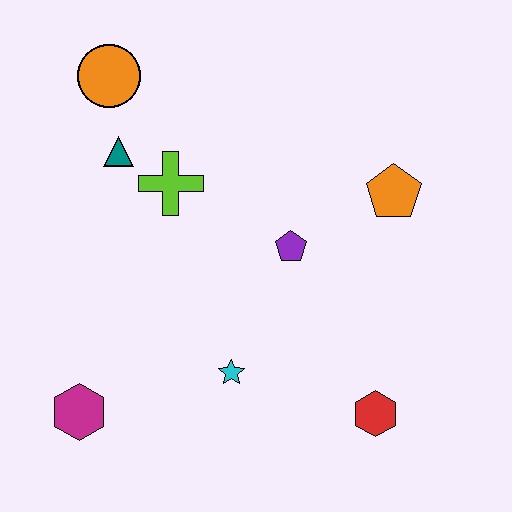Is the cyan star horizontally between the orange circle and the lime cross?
No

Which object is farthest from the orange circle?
The red hexagon is farthest from the orange circle.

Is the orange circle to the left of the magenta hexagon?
No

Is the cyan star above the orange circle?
No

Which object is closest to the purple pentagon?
The orange pentagon is closest to the purple pentagon.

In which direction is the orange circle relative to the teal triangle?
The orange circle is above the teal triangle.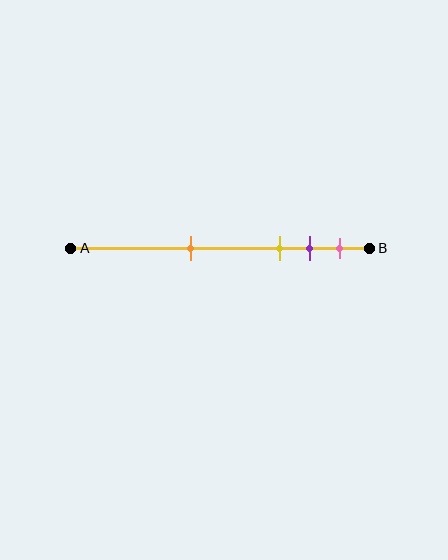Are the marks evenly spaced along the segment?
No, the marks are not evenly spaced.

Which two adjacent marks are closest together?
The purple and pink marks are the closest adjacent pair.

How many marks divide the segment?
There are 4 marks dividing the segment.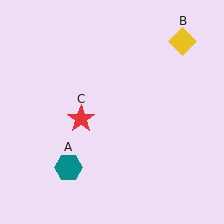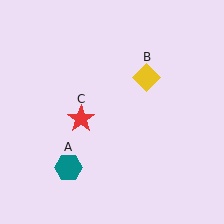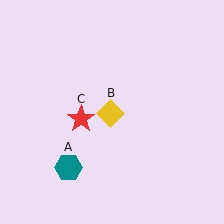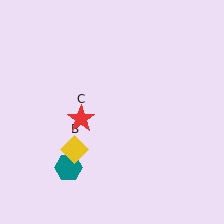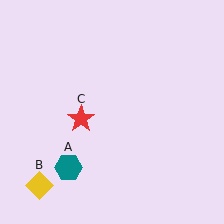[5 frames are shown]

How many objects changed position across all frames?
1 object changed position: yellow diamond (object B).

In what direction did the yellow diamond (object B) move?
The yellow diamond (object B) moved down and to the left.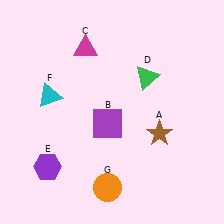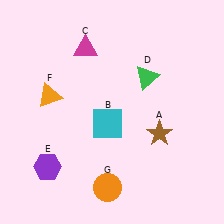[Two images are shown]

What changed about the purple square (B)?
In Image 1, B is purple. In Image 2, it changed to cyan.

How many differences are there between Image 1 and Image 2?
There are 2 differences between the two images.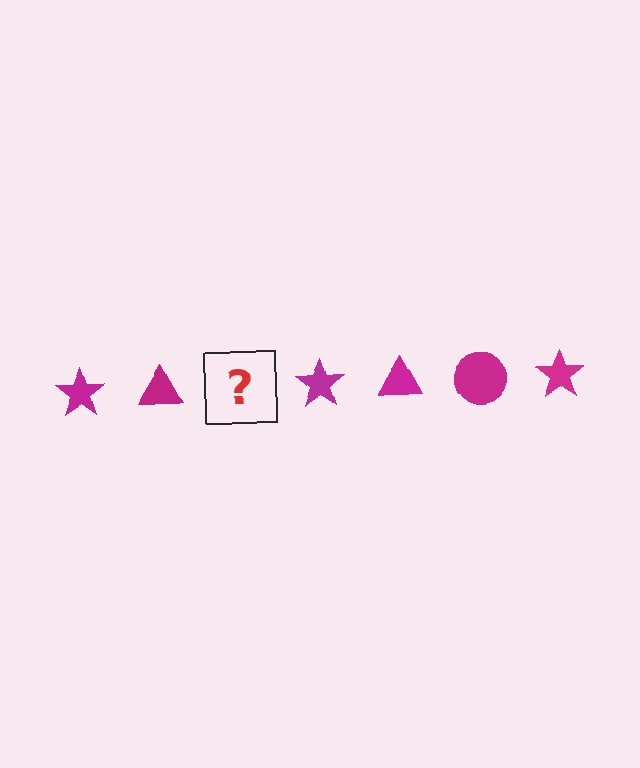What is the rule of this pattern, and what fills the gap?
The rule is that the pattern cycles through star, triangle, circle shapes in magenta. The gap should be filled with a magenta circle.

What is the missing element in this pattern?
The missing element is a magenta circle.